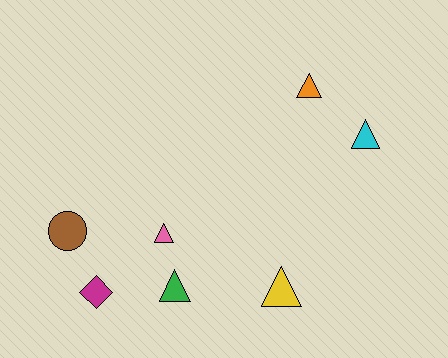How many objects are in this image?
There are 7 objects.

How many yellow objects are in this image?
There is 1 yellow object.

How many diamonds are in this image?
There is 1 diamond.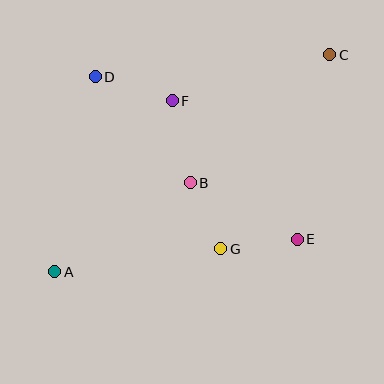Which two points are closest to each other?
Points B and G are closest to each other.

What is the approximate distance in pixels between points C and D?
The distance between C and D is approximately 236 pixels.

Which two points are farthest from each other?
Points A and C are farthest from each other.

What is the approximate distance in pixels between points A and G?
The distance between A and G is approximately 167 pixels.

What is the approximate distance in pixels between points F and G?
The distance between F and G is approximately 155 pixels.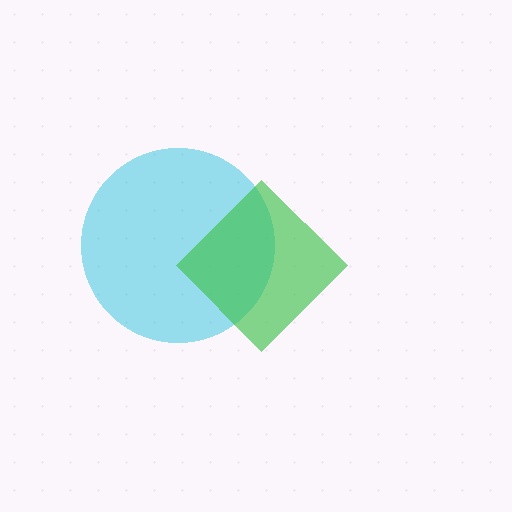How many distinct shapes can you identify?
There are 2 distinct shapes: a cyan circle, a green diamond.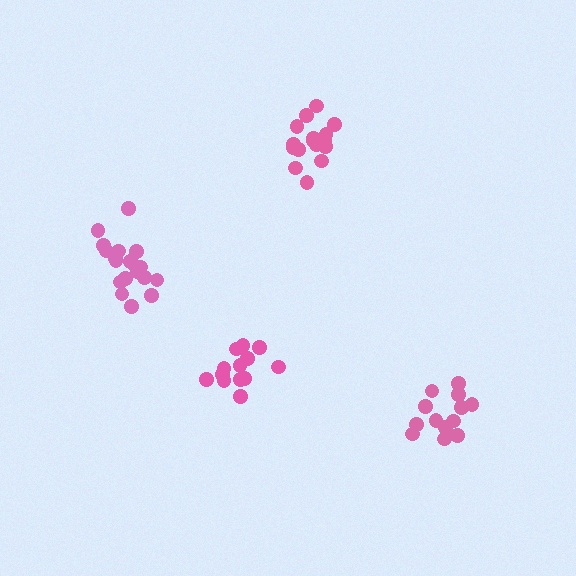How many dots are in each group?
Group 1: 13 dots, Group 2: 13 dots, Group 3: 18 dots, Group 4: 19 dots (63 total).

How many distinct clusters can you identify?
There are 4 distinct clusters.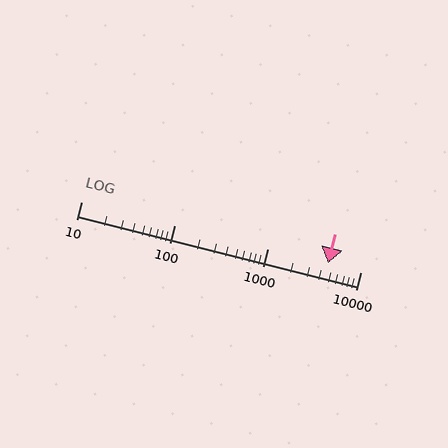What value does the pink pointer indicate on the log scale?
The pointer indicates approximately 4500.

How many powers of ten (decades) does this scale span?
The scale spans 3 decades, from 10 to 10000.